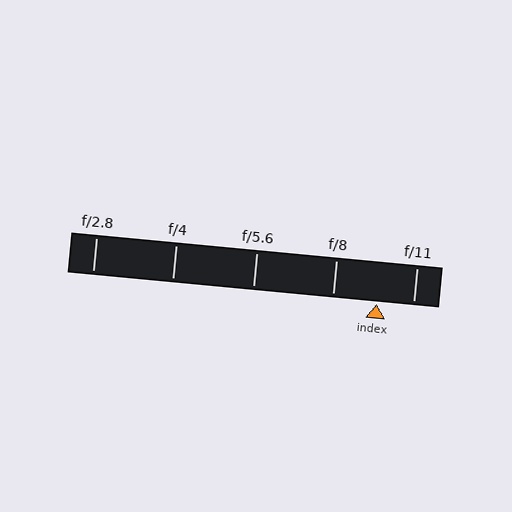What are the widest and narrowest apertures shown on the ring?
The widest aperture shown is f/2.8 and the narrowest is f/11.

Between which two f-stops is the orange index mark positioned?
The index mark is between f/8 and f/11.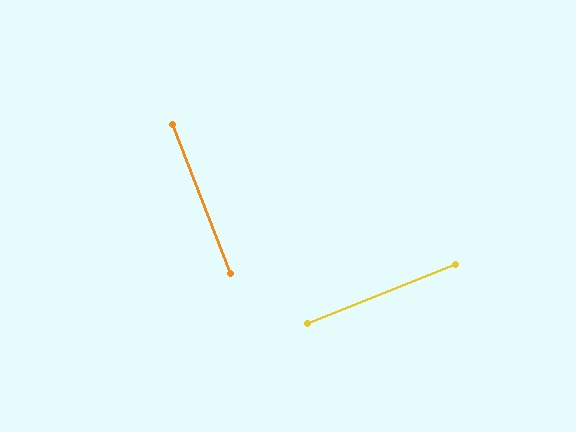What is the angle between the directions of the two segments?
Approximately 90 degrees.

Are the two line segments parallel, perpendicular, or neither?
Perpendicular — they meet at approximately 90°.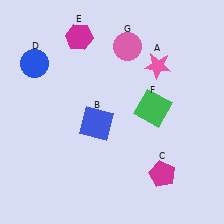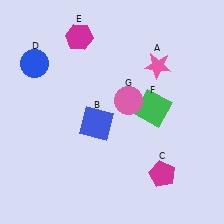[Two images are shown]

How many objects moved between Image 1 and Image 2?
1 object moved between the two images.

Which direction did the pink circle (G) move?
The pink circle (G) moved down.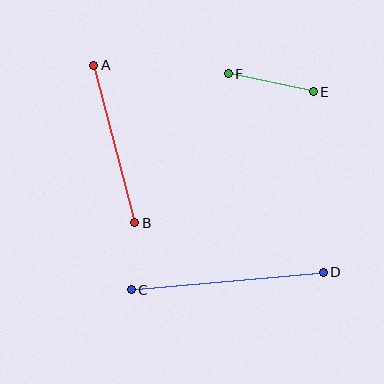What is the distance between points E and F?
The distance is approximately 87 pixels.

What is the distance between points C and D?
The distance is approximately 193 pixels.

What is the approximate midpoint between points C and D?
The midpoint is at approximately (227, 281) pixels.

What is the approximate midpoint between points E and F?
The midpoint is at approximately (271, 83) pixels.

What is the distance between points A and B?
The distance is approximately 162 pixels.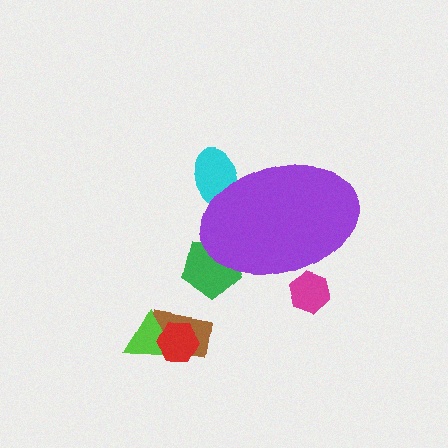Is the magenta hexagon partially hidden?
Yes, the magenta hexagon is partially hidden behind the purple ellipse.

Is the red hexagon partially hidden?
No, the red hexagon is fully visible.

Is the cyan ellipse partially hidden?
Yes, the cyan ellipse is partially hidden behind the purple ellipse.